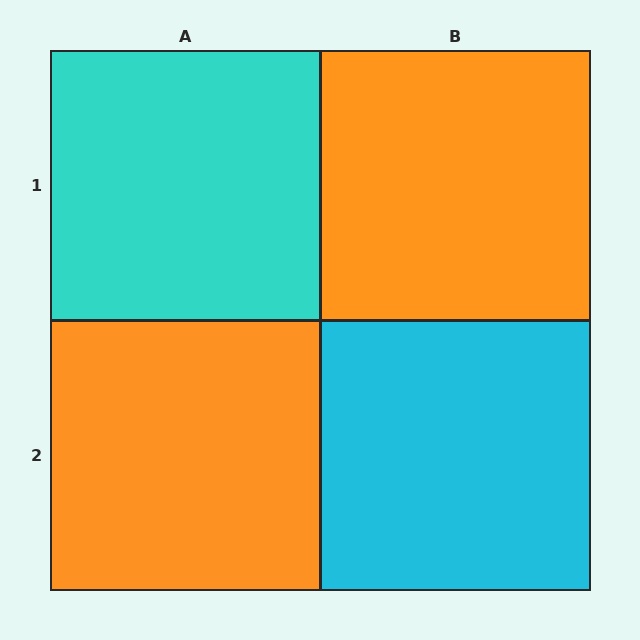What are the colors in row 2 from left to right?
Orange, cyan.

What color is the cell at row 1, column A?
Cyan.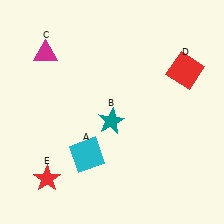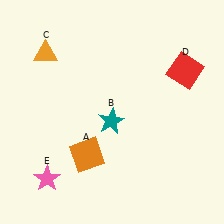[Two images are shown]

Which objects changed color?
A changed from cyan to orange. C changed from magenta to orange. E changed from red to pink.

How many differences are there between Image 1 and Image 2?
There are 3 differences between the two images.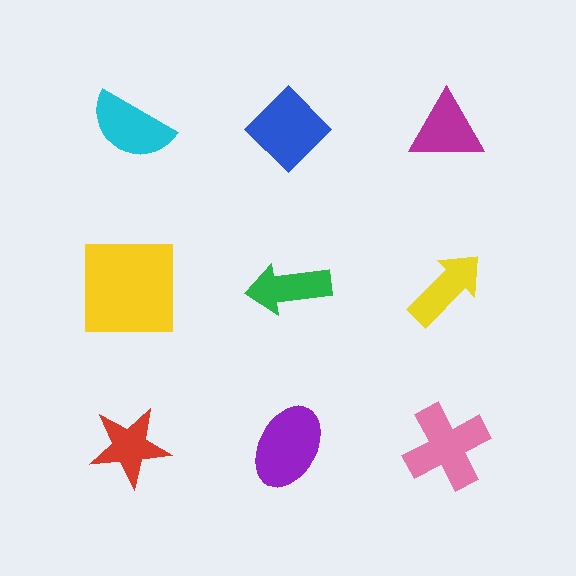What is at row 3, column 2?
A purple ellipse.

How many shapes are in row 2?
3 shapes.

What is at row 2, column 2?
A green arrow.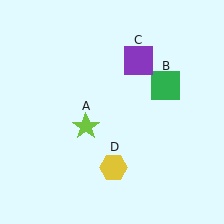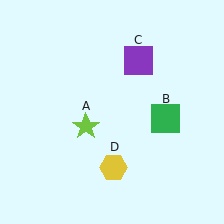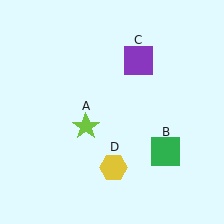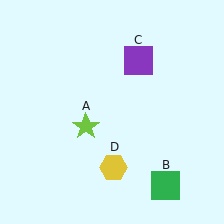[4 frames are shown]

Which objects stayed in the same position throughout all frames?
Lime star (object A) and purple square (object C) and yellow hexagon (object D) remained stationary.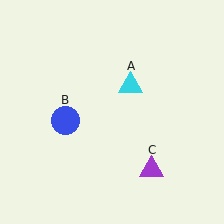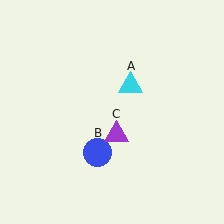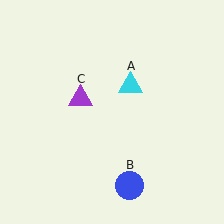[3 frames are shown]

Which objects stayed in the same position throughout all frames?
Cyan triangle (object A) remained stationary.